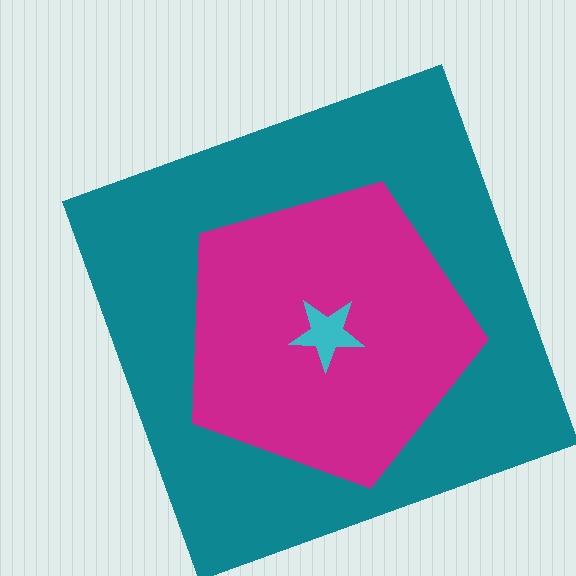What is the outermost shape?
The teal square.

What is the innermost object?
The cyan star.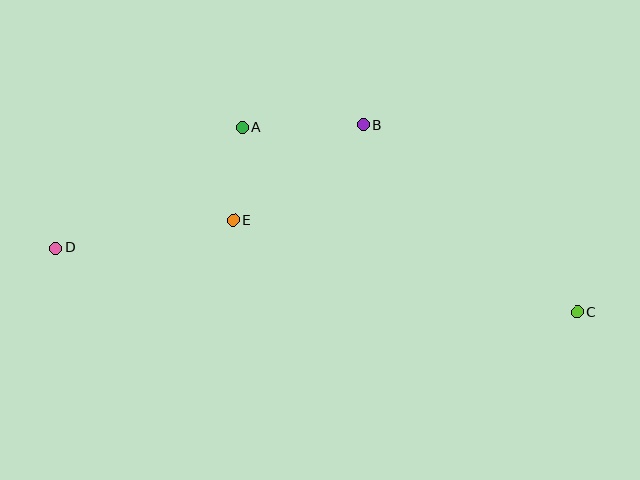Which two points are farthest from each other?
Points C and D are farthest from each other.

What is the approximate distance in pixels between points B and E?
The distance between B and E is approximately 162 pixels.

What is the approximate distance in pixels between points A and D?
The distance between A and D is approximately 222 pixels.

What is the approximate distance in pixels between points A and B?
The distance between A and B is approximately 121 pixels.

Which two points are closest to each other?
Points A and E are closest to each other.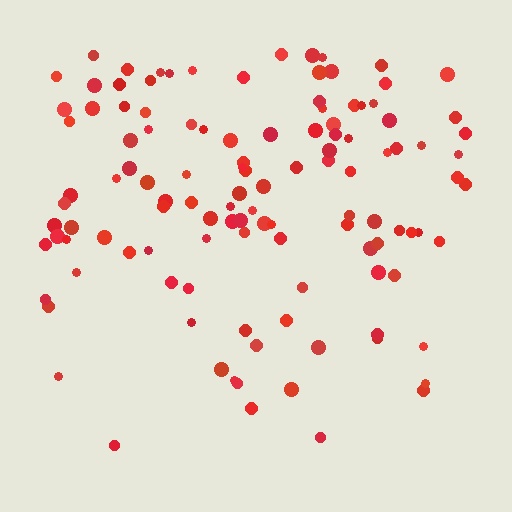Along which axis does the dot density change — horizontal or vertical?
Vertical.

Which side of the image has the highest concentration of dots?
The top.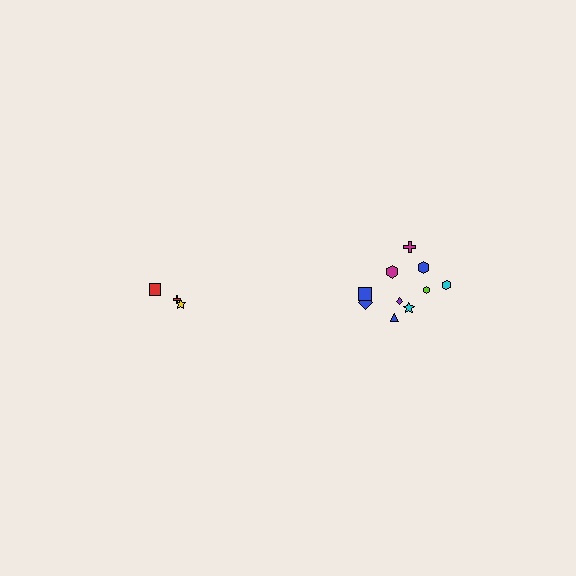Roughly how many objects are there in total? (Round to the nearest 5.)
Roughly 15 objects in total.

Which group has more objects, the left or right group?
The right group.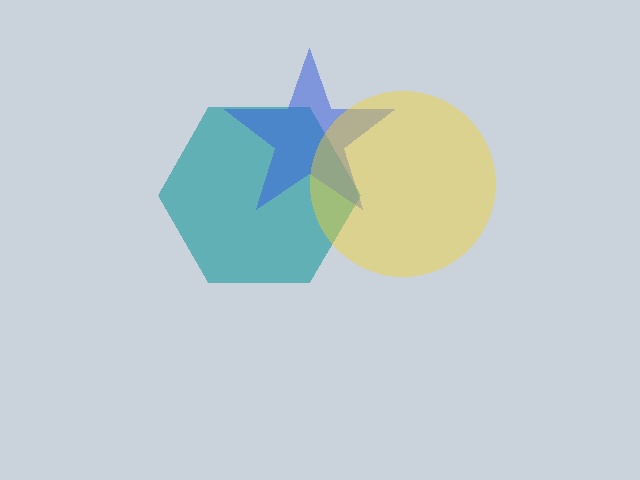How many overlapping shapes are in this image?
There are 3 overlapping shapes in the image.